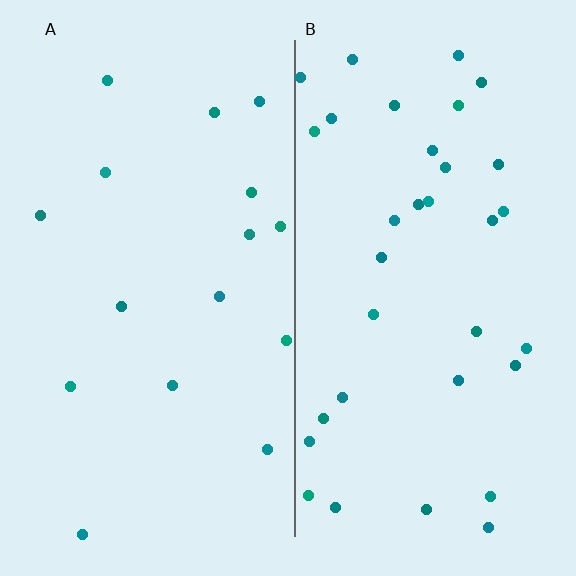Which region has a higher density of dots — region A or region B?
B (the right).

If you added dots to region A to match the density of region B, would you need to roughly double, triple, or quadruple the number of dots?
Approximately double.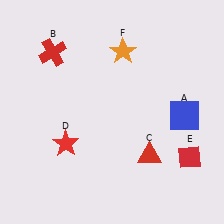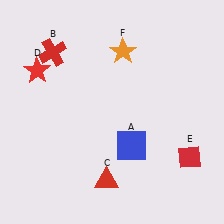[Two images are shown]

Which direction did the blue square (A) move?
The blue square (A) moved left.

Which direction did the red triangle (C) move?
The red triangle (C) moved left.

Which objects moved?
The objects that moved are: the blue square (A), the red triangle (C), the red star (D).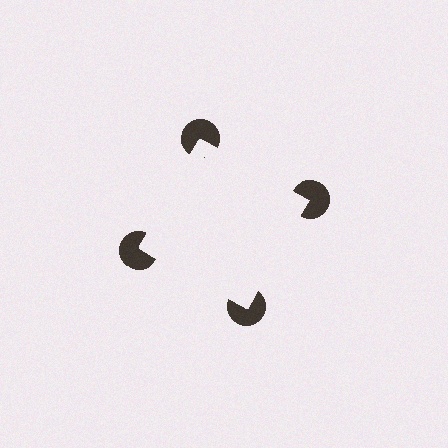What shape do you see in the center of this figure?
An illusory square — its edges are inferred from the aligned wedge cuts in the pac-man discs, not physically drawn.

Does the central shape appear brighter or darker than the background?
It typically appears slightly brighter than the background, even though no actual brightness change is drawn.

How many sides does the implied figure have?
4 sides.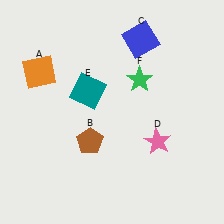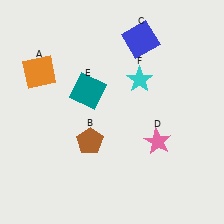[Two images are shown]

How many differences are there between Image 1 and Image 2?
There is 1 difference between the two images.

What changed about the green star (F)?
In Image 1, F is green. In Image 2, it changed to cyan.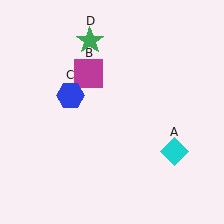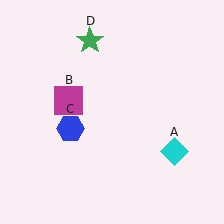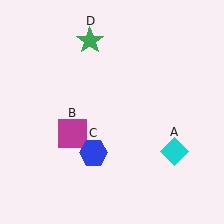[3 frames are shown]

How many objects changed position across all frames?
2 objects changed position: magenta square (object B), blue hexagon (object C).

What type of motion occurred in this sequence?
The magenta square (object B), blue hexagon (object C) rotated counterclockwise around the center of the scene.